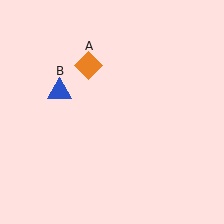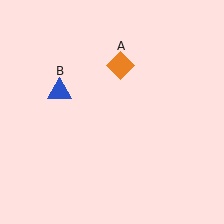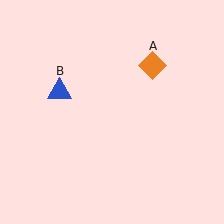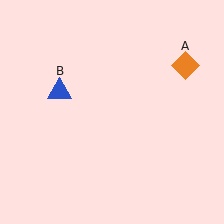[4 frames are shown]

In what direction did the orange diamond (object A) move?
The orange diamond (object A) moved right.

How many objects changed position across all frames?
1 object changed position: orange diamond (object A).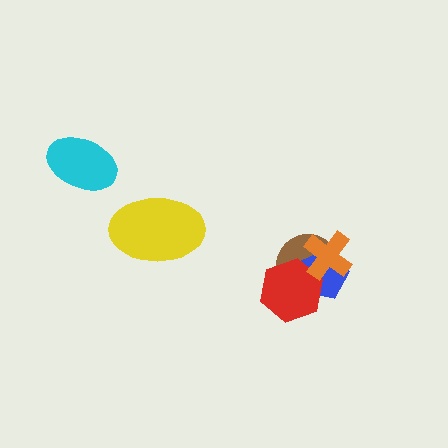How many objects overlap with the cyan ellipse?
0 objects overlap with the cyan ellipse.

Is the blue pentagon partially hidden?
Yes, it is partially covered by another shape.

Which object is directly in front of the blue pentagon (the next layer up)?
The red hexagon is directly in front of the blue pentagon.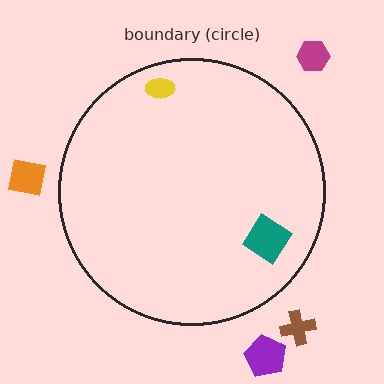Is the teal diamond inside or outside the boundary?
Inside.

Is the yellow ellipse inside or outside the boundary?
Inside.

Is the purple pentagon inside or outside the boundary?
Outside.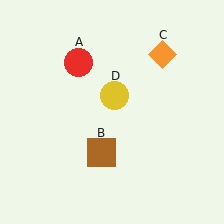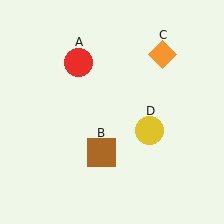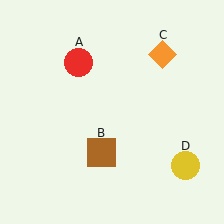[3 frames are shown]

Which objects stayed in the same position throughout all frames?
Red circle (object A) and brown square (object B) and orange diamond (object C) remained stationary.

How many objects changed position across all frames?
1 object changed position: yellow circle (object D).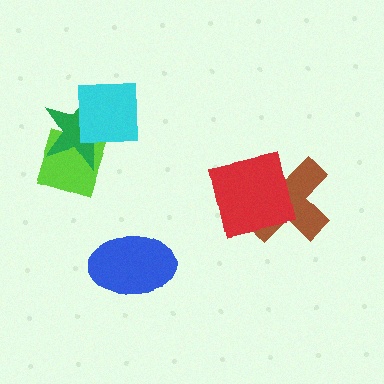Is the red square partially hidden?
No, no other shape covers it.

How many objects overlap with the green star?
2 objects overlap with the green star.